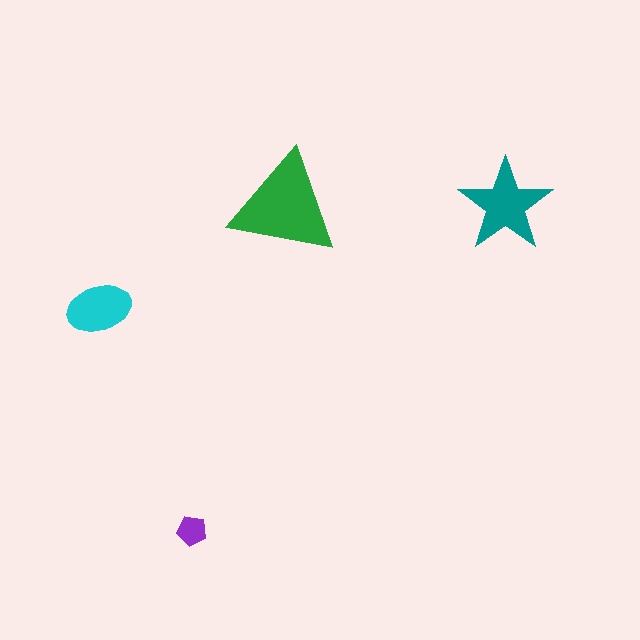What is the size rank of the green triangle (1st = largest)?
1st.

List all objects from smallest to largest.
The purple pentagon, the cyan ellipse, the teal star, the green triangle.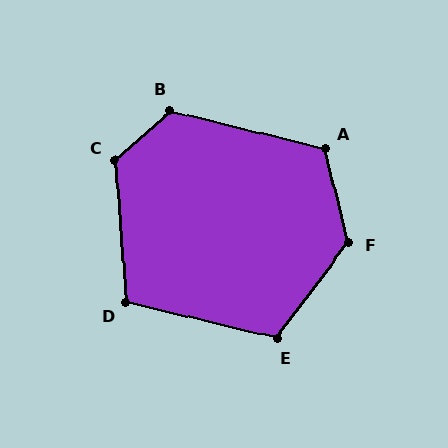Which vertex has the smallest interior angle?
D, at approximately 107 degrees.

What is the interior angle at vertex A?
Approximately 118 degrees (obtuse).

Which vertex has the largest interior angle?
F, at approximately 129 degrees.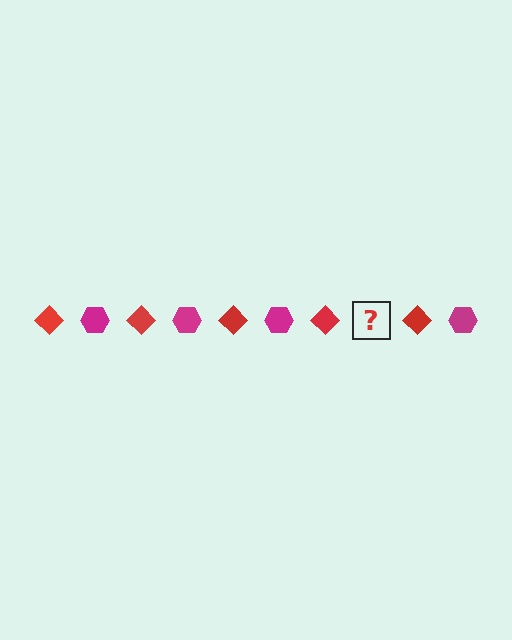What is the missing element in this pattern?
The missing element is a magenta hexagon.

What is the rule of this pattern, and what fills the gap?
The rule is that the pattern alternates between red diamond and magenta hexagon. The gap should be filled with a magenta hexagon.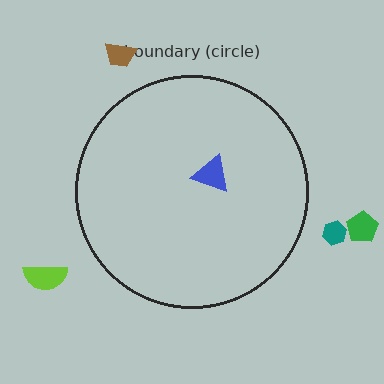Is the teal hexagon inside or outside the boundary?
Outside.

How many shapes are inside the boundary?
1 inside, 4 outside.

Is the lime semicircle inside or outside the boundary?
Outside.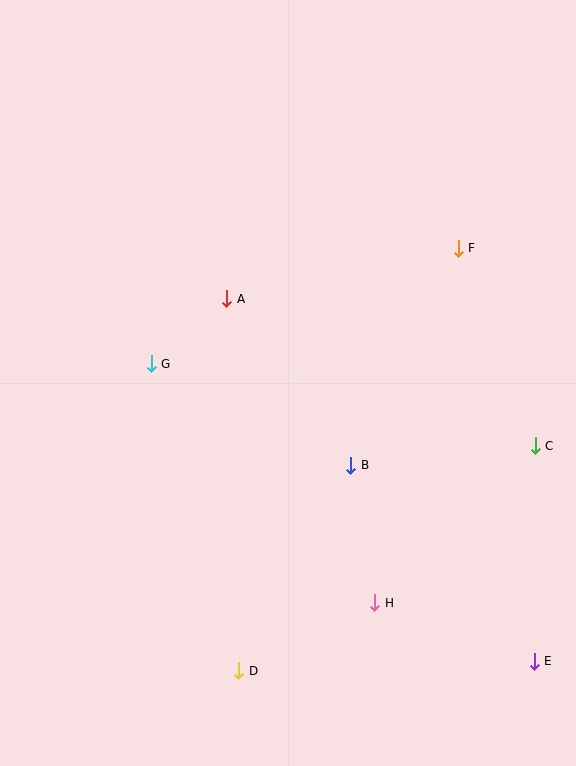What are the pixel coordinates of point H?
Point H is at (375, 603).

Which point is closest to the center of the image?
Point B at (351, 465) is closest to the center.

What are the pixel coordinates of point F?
Point F is at (458, 248).